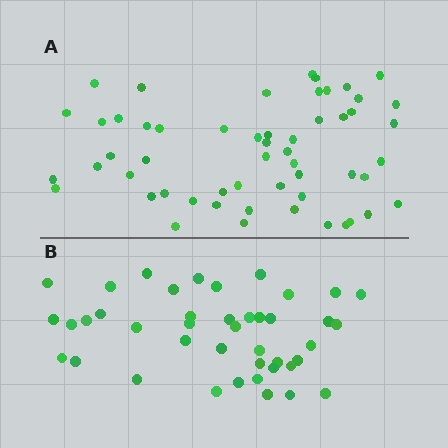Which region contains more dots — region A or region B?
Region A (the top region) has more dots.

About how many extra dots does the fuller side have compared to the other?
Region A has approximately 15 more dots than region B.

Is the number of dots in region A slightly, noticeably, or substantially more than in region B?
Region A has noticeably more, but not dramatically so. The ratio is roughly 1.3 to 1.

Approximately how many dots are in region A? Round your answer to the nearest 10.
About 60 dots. (The exact count is 55, which rounds to 60.)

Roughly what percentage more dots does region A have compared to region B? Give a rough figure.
About 30% more.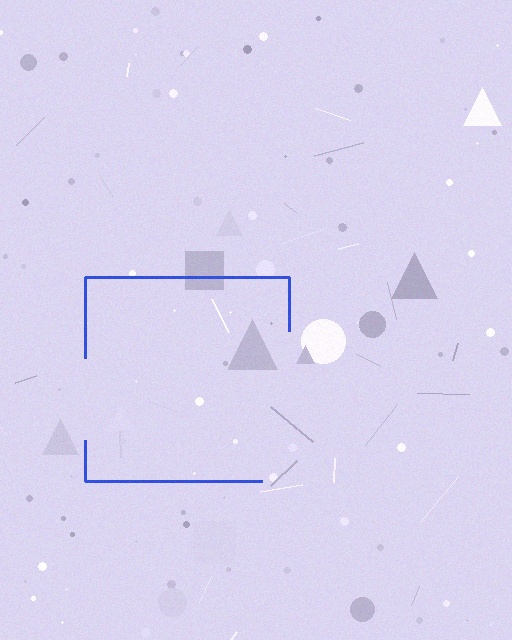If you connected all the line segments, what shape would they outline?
They would outline a square.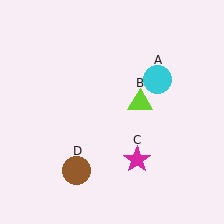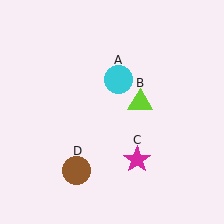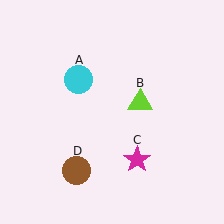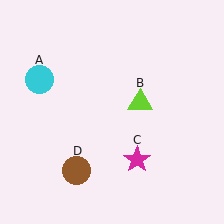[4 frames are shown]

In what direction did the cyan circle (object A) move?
The cyan circle (object A) moved left.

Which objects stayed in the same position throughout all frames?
Lime triangle (object B) and magenta star (object C) and brown circle (object D) remained stationary.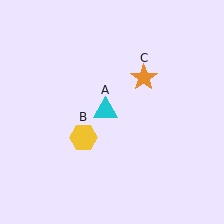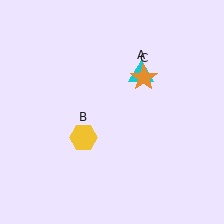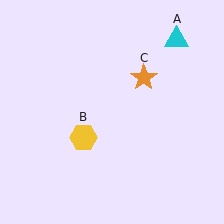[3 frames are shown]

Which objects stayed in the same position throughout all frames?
Yellow hexagon (object B) and orange star (object C) remained stationary.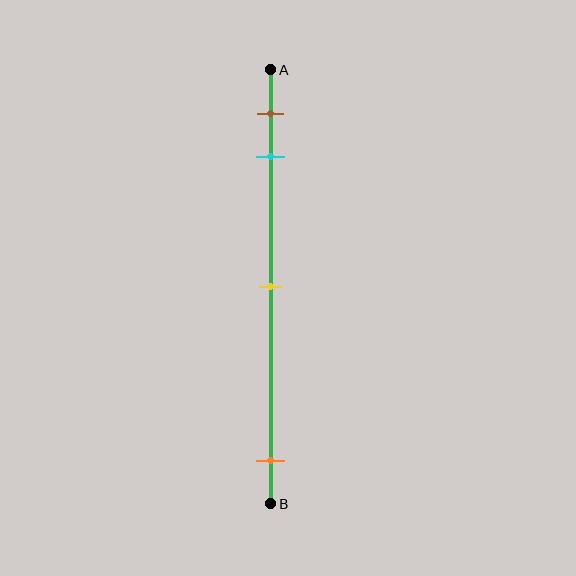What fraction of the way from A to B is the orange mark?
The orange mark is approximately 90% (0.9) of the way from A to B.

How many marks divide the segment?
There are 4 marks dividing the segment.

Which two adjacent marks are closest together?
The brown and cyan marks are the closest adjacent pair.